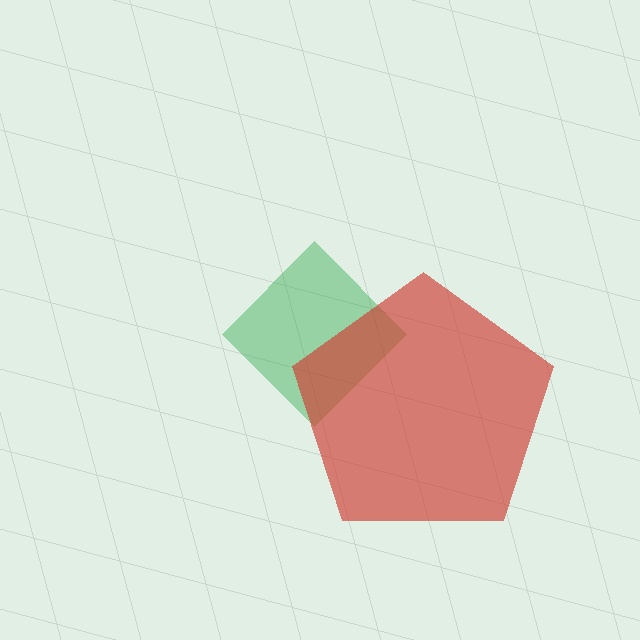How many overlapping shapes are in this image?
There are 2 overlapping shapes in the image.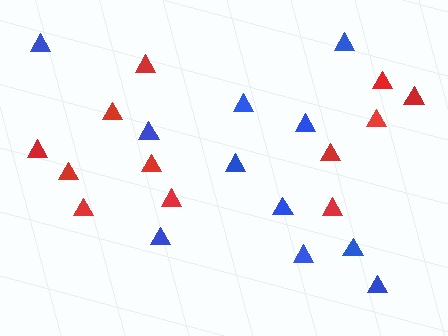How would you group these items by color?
There are 2 groups: one group of blue triangles (11) and one group of red triangles (12).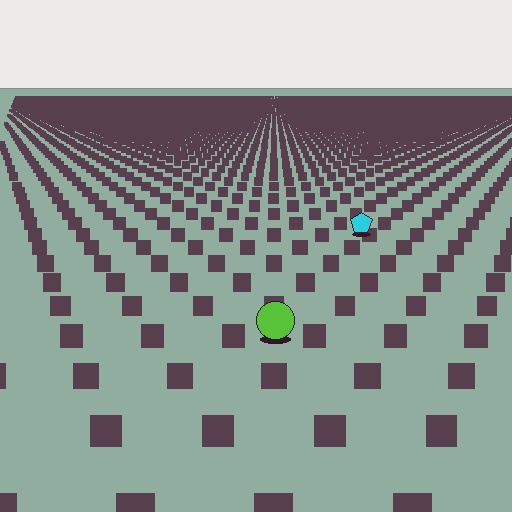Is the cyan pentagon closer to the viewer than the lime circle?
No. The lime circle is closer — you can tell from the texture gradient: the ground texture is coarser near it.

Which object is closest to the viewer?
The lime circle is closest. The texture marks near it are larger and more spread out.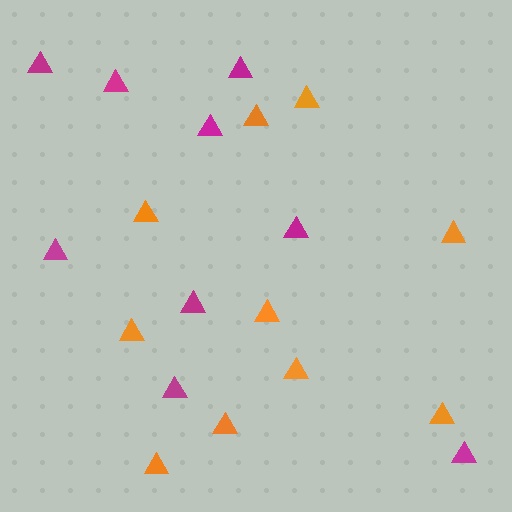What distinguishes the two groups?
There are 2 groups: one group of orange triangles (10) and one group of magenta triangles (9).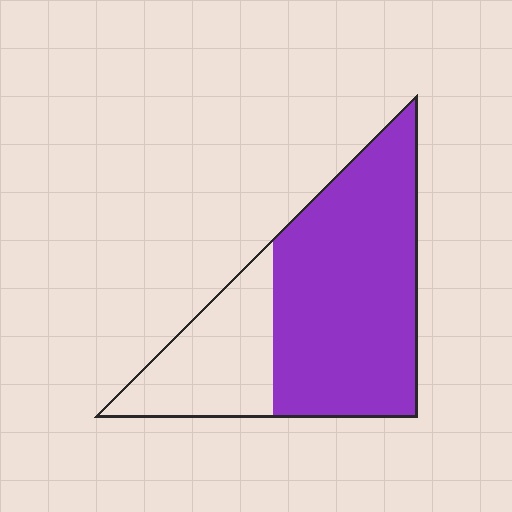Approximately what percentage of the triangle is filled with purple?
Approximately 70%.